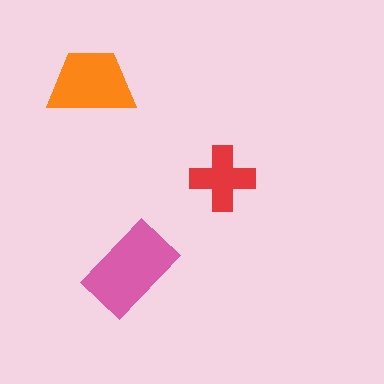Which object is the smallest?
The red cross.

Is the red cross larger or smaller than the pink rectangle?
Smaller.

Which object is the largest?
The pink rectangle.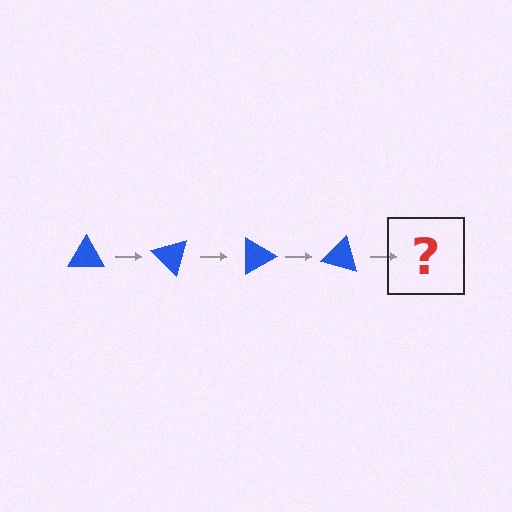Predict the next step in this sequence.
The next step is a blue triangle rotated 180 degrees.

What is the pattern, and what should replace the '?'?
The pattern is that the triangle rotates 45 degrees each step. The '?' should be a blue triangle rotated 180 degrees.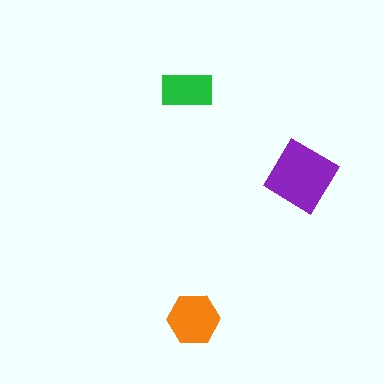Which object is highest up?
The green rectangle is topmost.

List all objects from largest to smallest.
The purple diamond, the orange hexagon, the green rectangle.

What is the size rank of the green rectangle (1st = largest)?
3rd.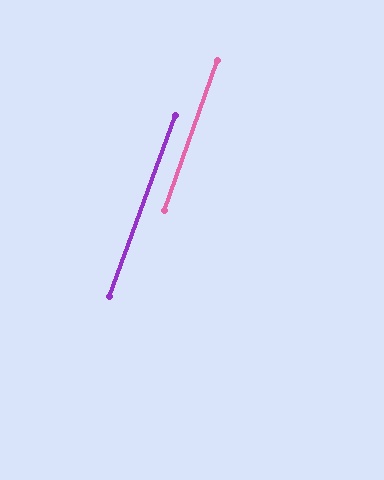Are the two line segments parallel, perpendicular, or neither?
Parallel — their directions differ by only 0.5°.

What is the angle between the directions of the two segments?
Approximately 0 degrees.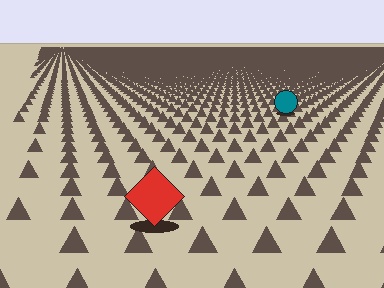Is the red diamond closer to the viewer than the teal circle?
Yes. The red diamond is closer — you can tell from the texture gradient: the ground texture is coarser near it.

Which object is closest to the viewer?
The red diamond is closest. The texture marks near it are larger and more spread out.